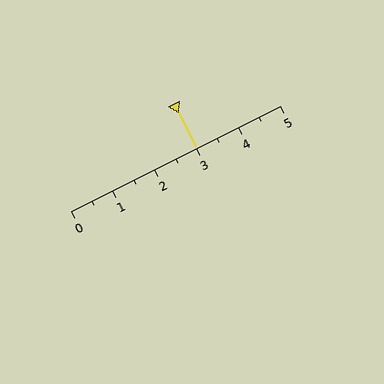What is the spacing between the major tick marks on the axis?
The major ticks are spaced 1 apart.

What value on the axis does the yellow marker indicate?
The marker indicates approximately 3.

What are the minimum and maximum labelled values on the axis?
The axis runs from 0 to 5.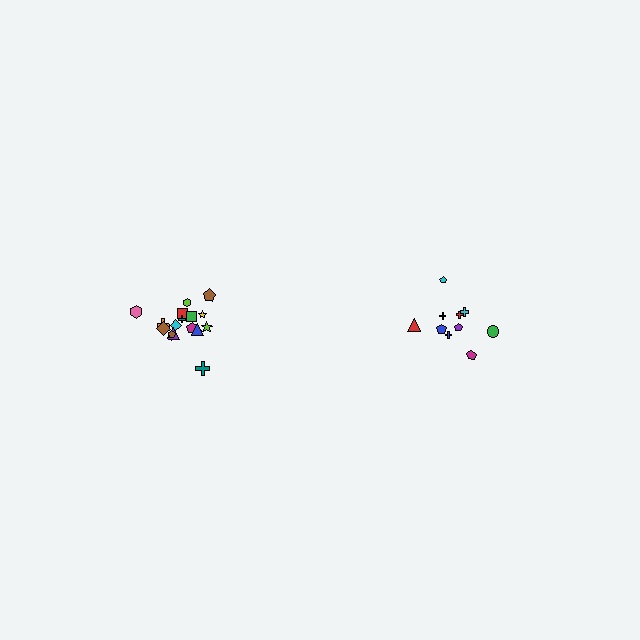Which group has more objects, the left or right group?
The left group.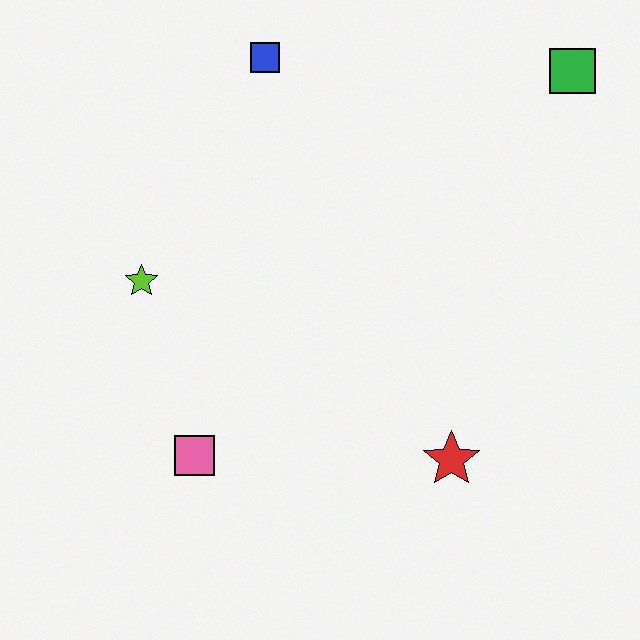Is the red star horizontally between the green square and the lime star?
Yes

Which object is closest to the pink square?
The lime star is closest to the pink square.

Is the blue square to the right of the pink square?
Yes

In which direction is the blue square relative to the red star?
The blue square is above the red star.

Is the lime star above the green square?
No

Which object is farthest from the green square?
The pink square is farthest from the green square.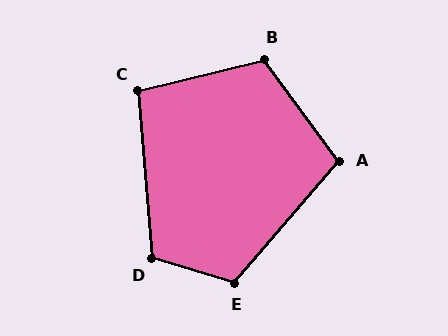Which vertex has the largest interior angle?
E, at approximately 114 degrees.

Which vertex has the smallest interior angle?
C, at approximately 99 degrees.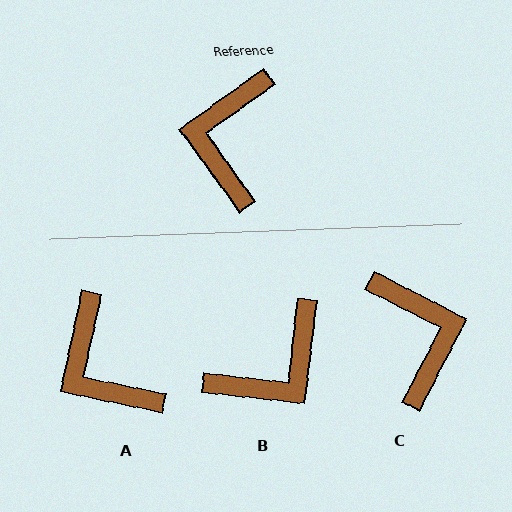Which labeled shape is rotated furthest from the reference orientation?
C, about 153 degrees away.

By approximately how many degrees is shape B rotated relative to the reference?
Approximately 138 degrees counter-clockwise.